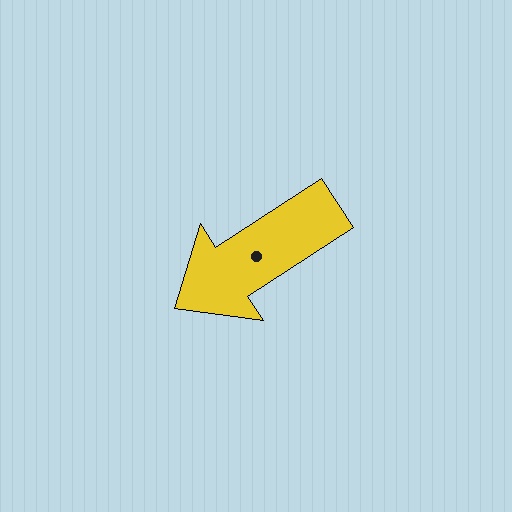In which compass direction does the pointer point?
Southwest.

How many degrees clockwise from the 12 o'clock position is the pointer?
Approximately 237 degrees.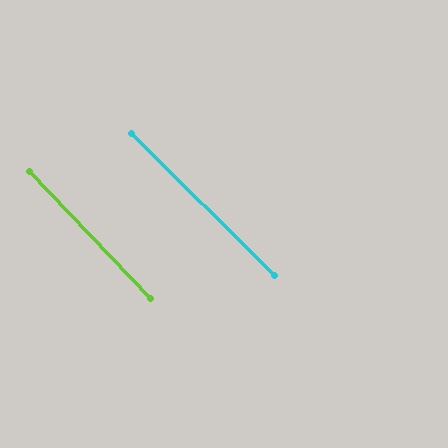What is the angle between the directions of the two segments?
Approximately 2 degrees.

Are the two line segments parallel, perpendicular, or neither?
Parallel — their directions differ by only 1.9°.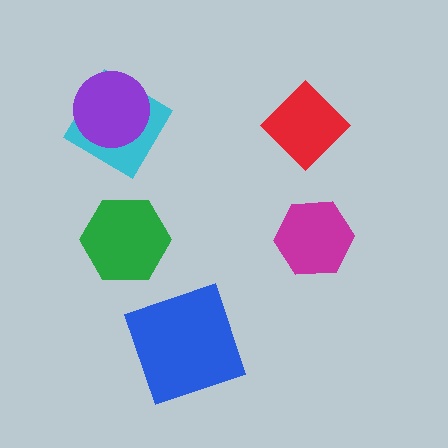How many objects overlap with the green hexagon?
0 objects overlap with the green hexagon.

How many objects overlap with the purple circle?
1 object overlaps with the purple circle.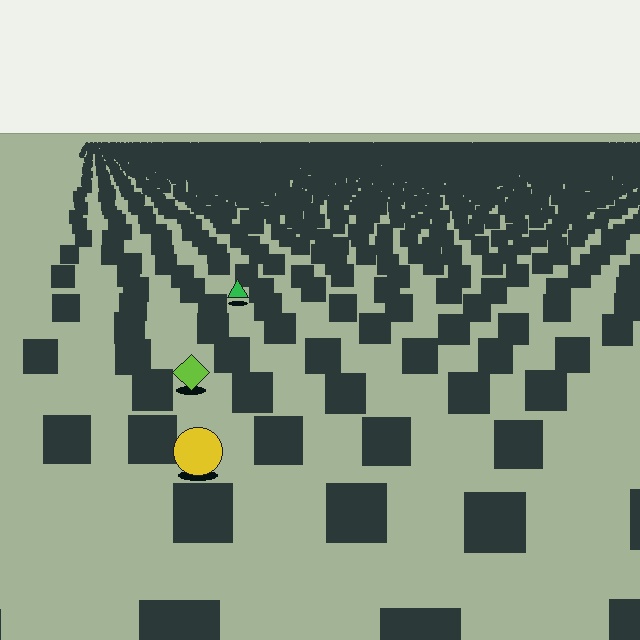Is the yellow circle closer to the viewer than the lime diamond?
Yes. The yellow circle is closer — you can tell from the texture gradient: the ground texture is coarser near it.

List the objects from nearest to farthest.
From nearest to farthest: the yellow circle, the lime diamond, the green triangle.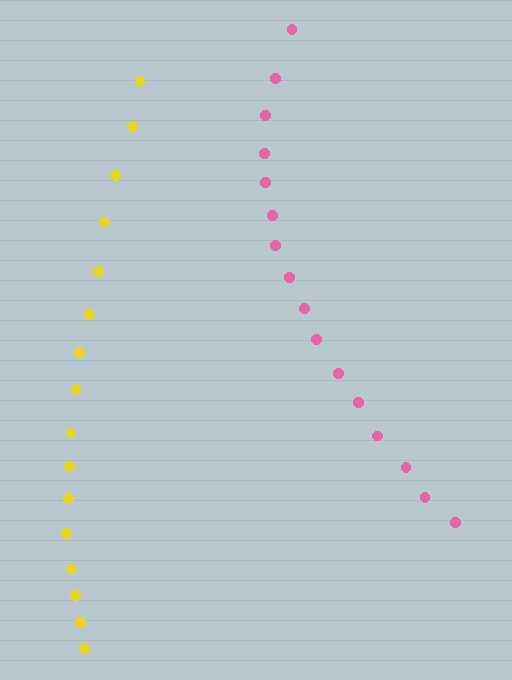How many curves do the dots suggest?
There are 2 distinct paths.